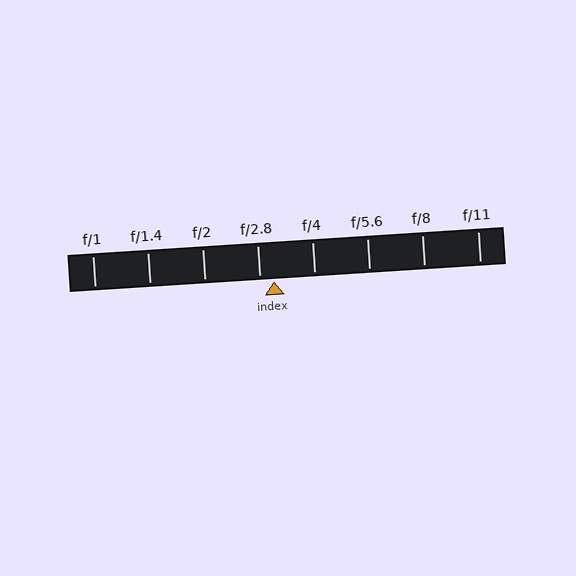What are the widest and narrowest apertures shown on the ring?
The widest aperture shown is f/1 and the narrowest is f/11.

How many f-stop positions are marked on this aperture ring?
There are 8 f-stop positions marked.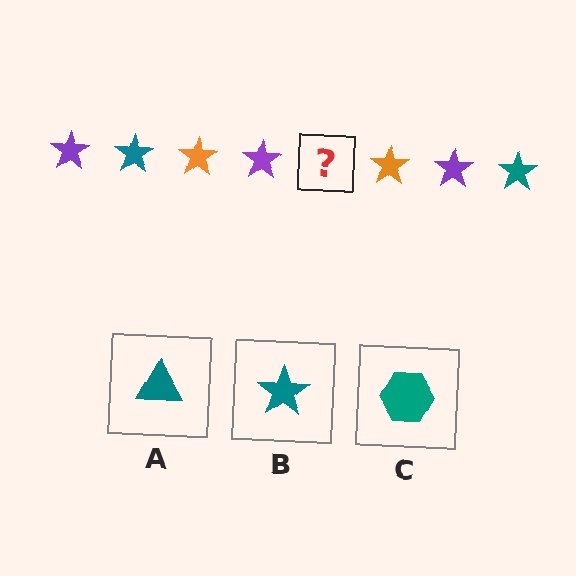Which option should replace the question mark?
Option B.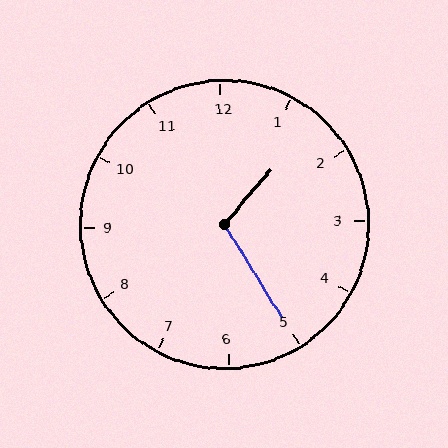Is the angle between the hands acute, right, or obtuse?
It is obtuse.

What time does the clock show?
1:25.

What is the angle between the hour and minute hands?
Approximately 108 degrees.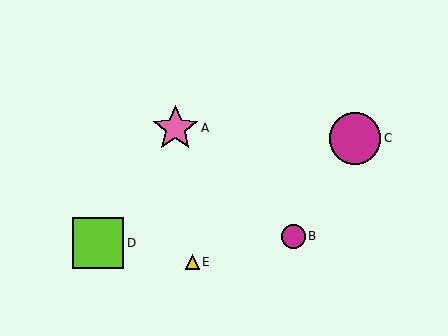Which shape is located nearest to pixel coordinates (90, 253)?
The lime square (labeled D) at (98, 243) is nearest to that location.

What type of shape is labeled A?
Shape A is a pink star.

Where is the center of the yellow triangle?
The center of the yellow triangle is at (192, 262).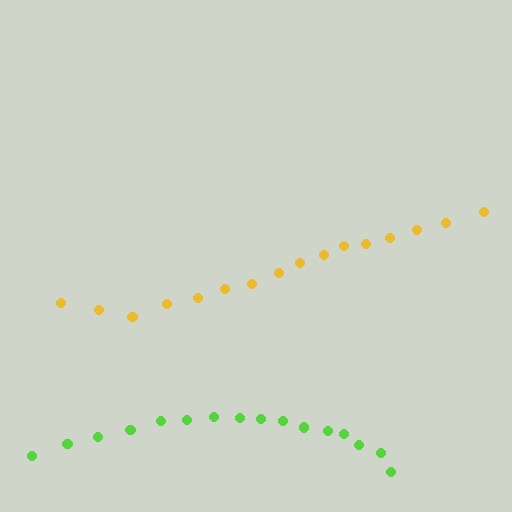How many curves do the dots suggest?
There are 2 distinct paths.